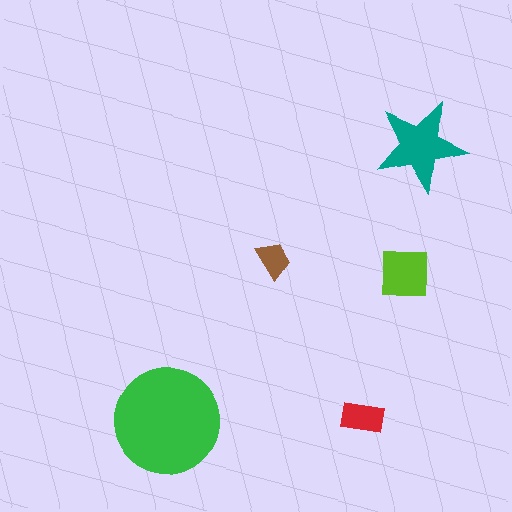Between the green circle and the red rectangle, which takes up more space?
The green circle.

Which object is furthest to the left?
The green circle is leftmost.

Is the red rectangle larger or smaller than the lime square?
Smaller.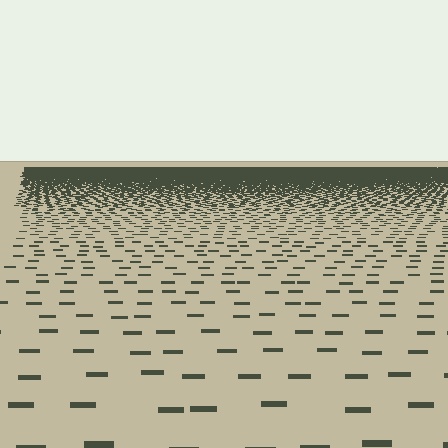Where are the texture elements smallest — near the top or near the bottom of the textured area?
Near the top.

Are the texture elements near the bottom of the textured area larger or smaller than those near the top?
Larger. Near the bottom, elements are closer to the viewer and appear at a bigger on-screen size.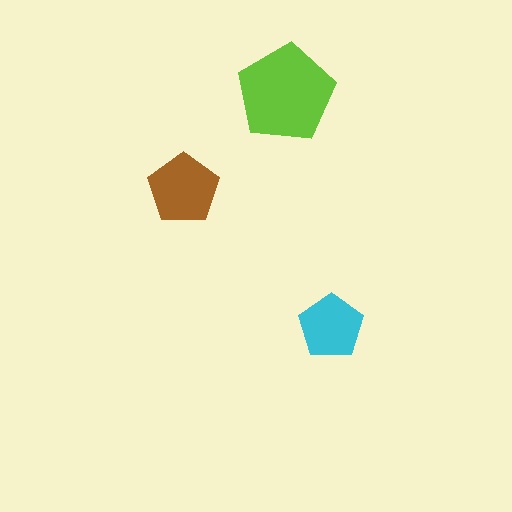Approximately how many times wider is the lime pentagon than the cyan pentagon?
About 1.5 times wider.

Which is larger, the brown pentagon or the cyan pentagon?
The brown one.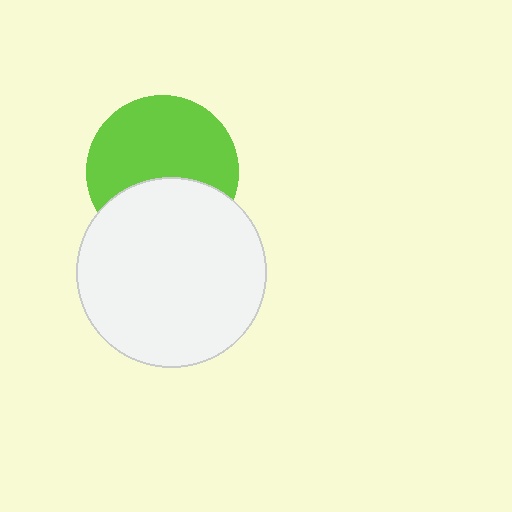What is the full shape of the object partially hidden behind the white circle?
The partially hidden object is a lime circle.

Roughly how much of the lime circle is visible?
About half of it is visible (roughly 63%).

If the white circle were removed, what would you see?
You would see the complete lime circle.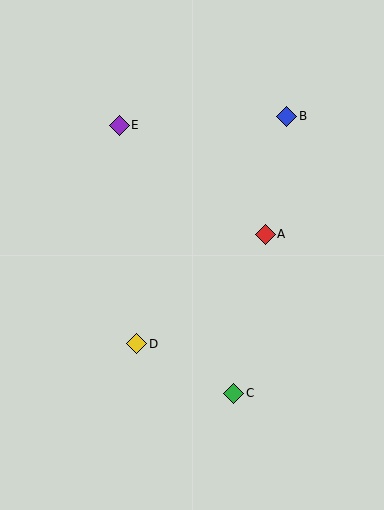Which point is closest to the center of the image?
Point A at (265, 234) is closest to the center.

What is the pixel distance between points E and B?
The distance between E and B is 168 pixels.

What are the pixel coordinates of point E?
Point E is at (119, 125).